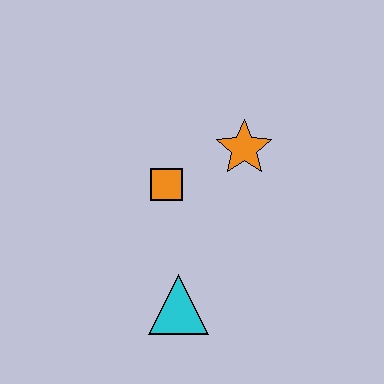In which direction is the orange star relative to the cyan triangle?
The orange star is above the cyan triangle.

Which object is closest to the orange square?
The orange star is closest to the orange square.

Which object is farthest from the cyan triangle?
The orange star is farthest from the cyan triangle.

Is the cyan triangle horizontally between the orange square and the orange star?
Yes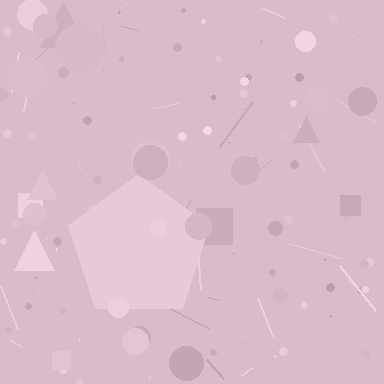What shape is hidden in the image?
A pentagon is hidden in the image.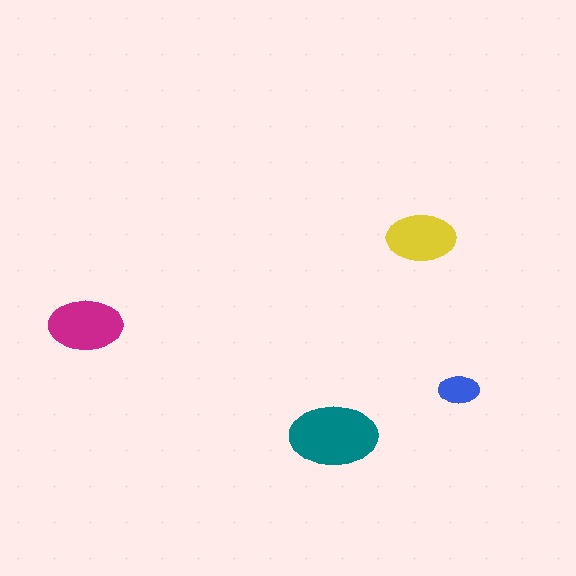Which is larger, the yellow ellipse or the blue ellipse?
The yellow one.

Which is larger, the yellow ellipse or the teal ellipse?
The teal one.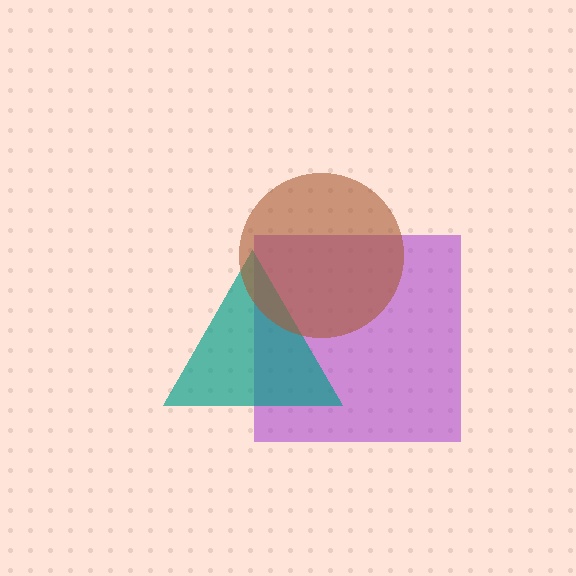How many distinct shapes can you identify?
There are 3 distinct shapes: a purple square, a teal triangle, a brown circle.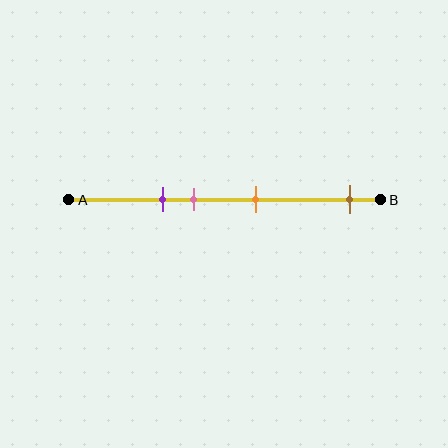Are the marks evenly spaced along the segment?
No, the marks are not evenly spaced.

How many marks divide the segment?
There are 4 marks dividing the segment.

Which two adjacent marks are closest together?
The purple and pink marks are the closest adjacent pair.